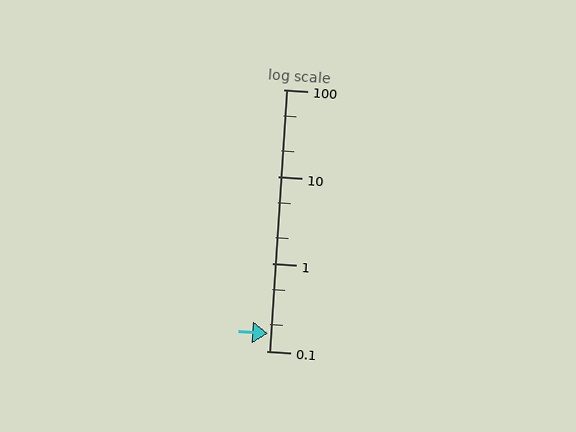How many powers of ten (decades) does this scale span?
The scale spans 3 decades, from 0.1 to 100.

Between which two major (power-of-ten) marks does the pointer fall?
The pointer is between 0.1 and 1.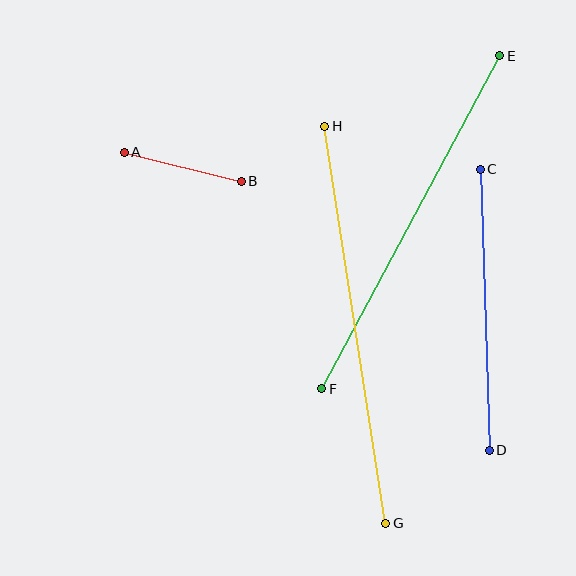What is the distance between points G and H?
The distance is approximately 402 pixels.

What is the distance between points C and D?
The distance is approximately 281 pixels.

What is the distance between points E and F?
The distance is approximately 378 pixels.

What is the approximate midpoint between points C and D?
The midpoint is at approximately (485, 310) pixels.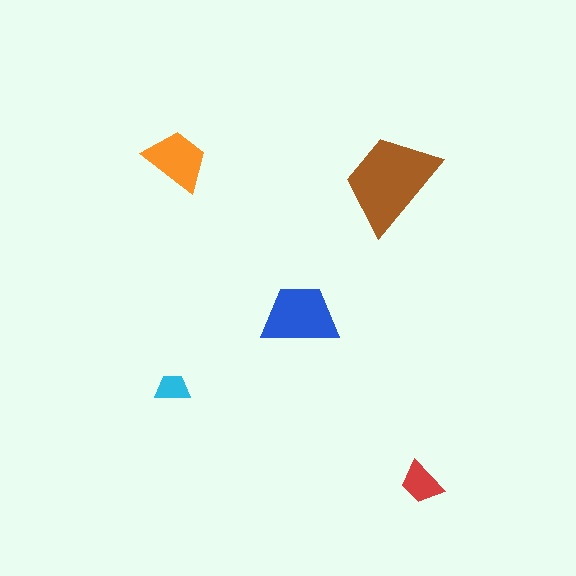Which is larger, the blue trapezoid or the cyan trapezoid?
The blue one.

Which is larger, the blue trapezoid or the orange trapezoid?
The blue one.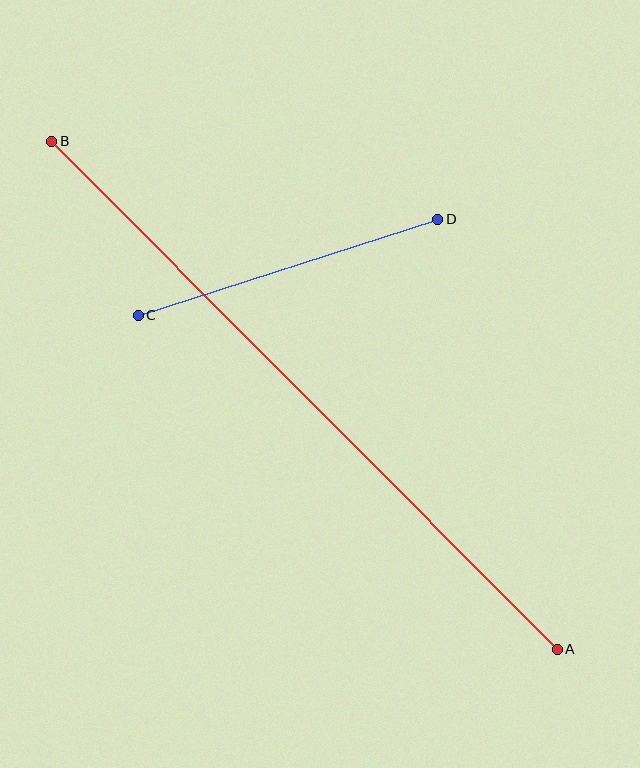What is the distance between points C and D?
The distance is approximately 315 pixels.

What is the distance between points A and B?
The distance is approximately 717 pixels.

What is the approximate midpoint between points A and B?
The midpoint is at approximately (304, 395) pixels.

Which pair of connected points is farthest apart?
Points A and B are farthest apart.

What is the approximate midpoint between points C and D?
The midpoint is at approximately (288, 267) pixels.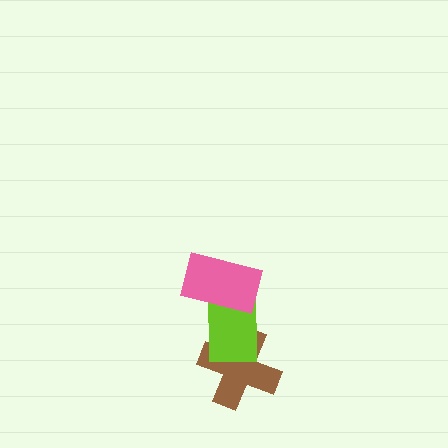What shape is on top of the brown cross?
The lime rectangle is on top of the brown cross.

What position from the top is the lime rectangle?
The lime rectangle is 2nd from the top.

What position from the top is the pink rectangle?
The pink rectangle is 1st from the top.